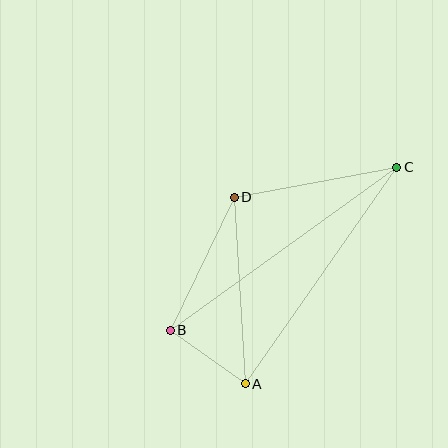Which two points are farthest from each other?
Points B and C are farthest from each other.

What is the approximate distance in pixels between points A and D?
The distance between A and D is approximately 186 pixels.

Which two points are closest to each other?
Points A and B are closest to each other.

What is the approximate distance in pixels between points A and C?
The distance between A and C is approximately 264 pixels.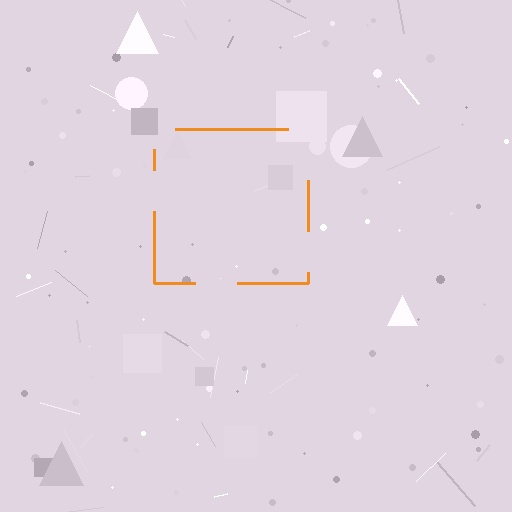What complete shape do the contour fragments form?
The contour fragments form a square.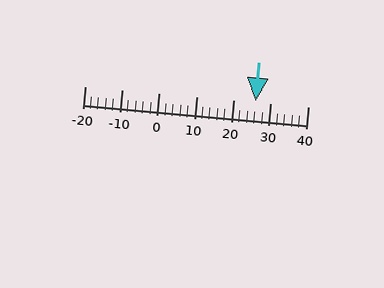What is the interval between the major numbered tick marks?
The major tick marks are spaced 10 units apart.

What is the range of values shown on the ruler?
The ruler shows values from -20 to 40.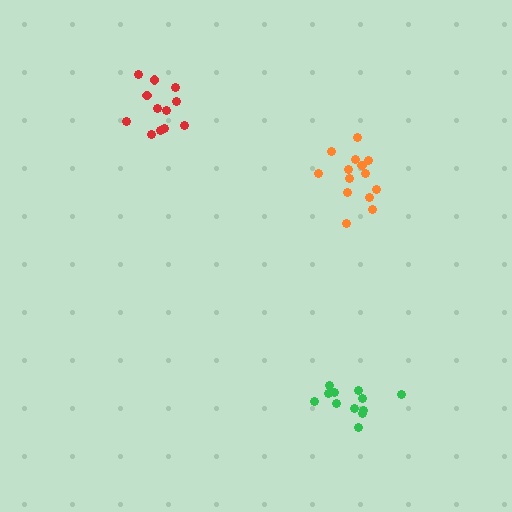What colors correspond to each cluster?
The clusters are colored: green, red, orange.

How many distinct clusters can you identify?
There are 3 distinct clusters.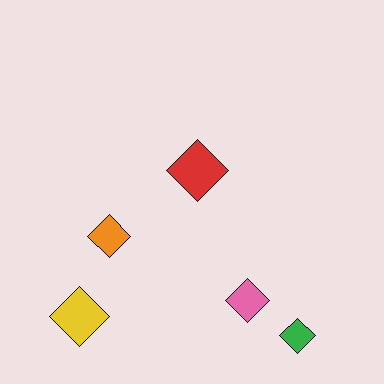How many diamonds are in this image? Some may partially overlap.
There are 5 diamonds.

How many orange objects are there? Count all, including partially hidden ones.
There is 1 orange object.